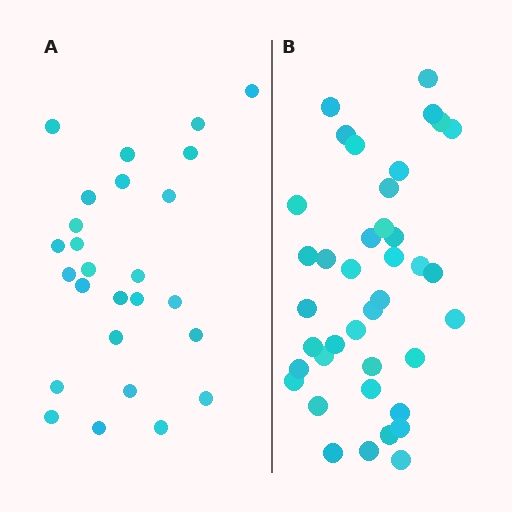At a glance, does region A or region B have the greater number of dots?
Region B (the right region) has more dots.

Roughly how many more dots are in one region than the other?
Region B has approximately 15 more dots than region A.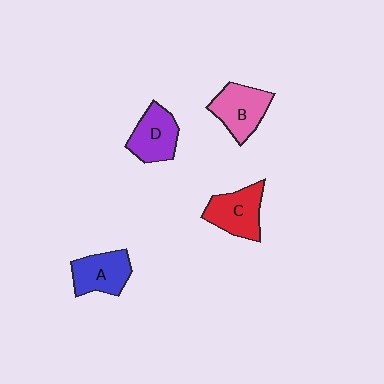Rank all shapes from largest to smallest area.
From largest to smallest: C (red), B (pink), D (purple), A (blue).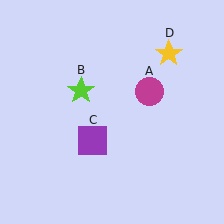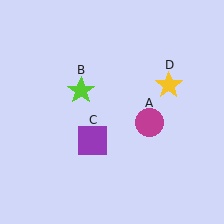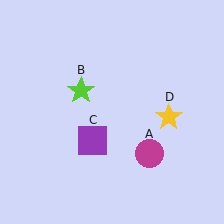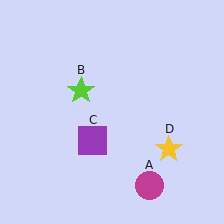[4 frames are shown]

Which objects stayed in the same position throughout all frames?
Lime star (object B) and purple square (object C) remained stationary.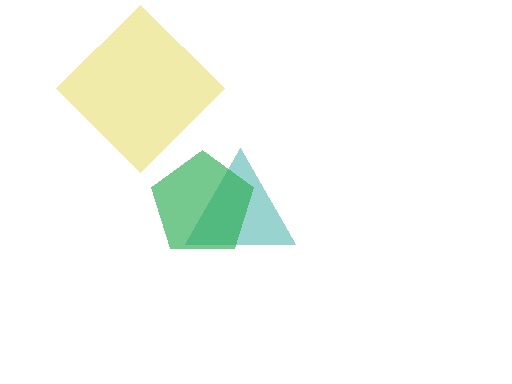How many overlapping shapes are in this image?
There are 3 overlapping shapes in the image.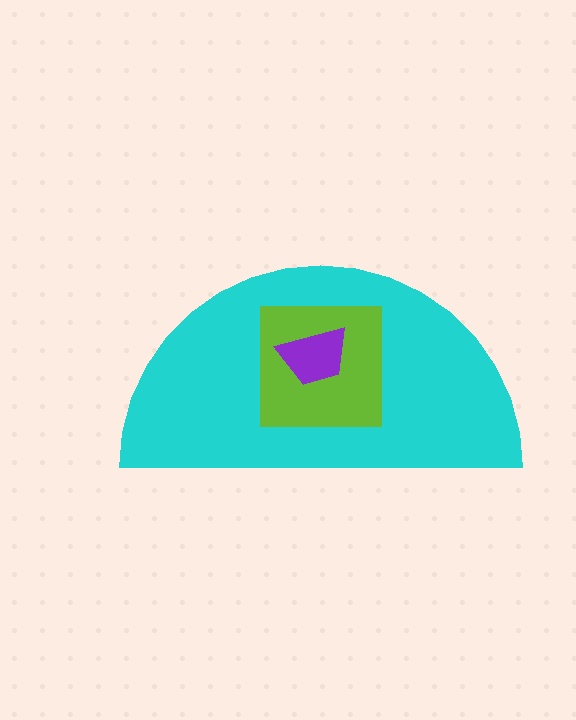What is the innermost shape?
The purple trapezoid.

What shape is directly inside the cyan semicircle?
The lime square.